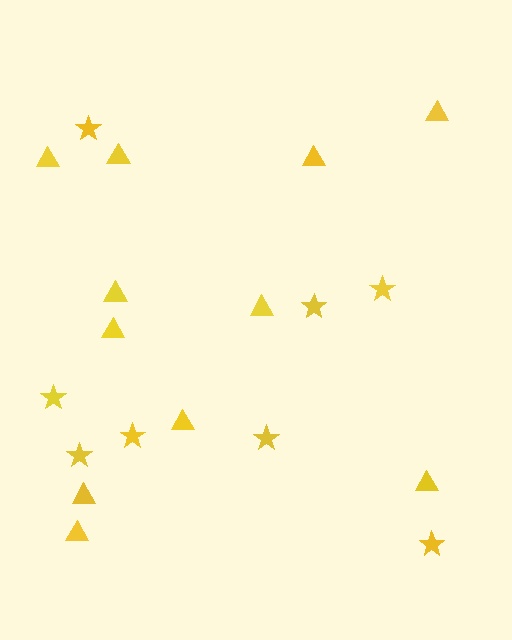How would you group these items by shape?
There are 2 groups: one group of triangles (11) and one group of stars (8).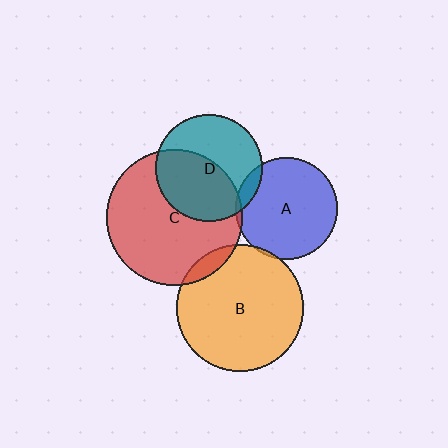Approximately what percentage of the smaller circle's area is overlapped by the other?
Approximately 5%.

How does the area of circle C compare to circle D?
Approximately 1.6 times.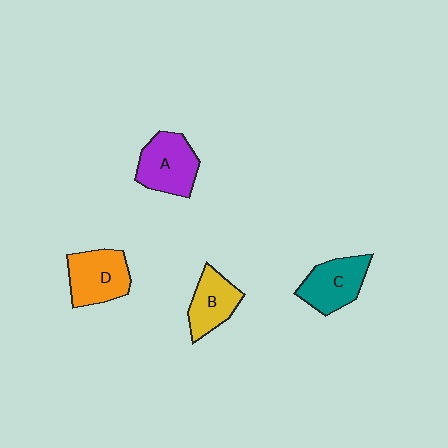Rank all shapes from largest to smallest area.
From largest to smallest: A (purple), D (orange), C (teal), B (yellow).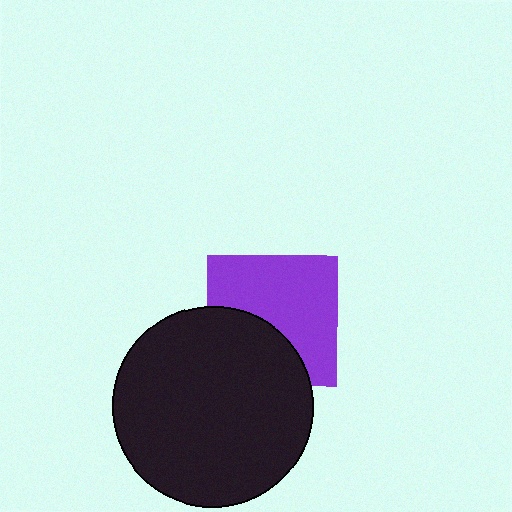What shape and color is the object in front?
The object in front is a black circle.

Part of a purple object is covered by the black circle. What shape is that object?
It is a square.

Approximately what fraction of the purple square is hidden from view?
Roughly 38% of the purple square is hidden behind the black circle.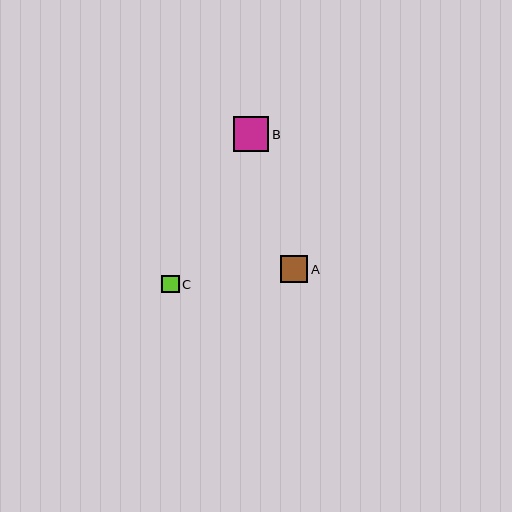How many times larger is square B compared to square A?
Square B is approximately 1.3 times the size of square A.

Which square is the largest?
Square B is the largest with a size of approximately 36 pixels.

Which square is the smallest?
Square C is the smallest with a size of approximately 17 pixels.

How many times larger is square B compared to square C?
Square B is approximately 2.1 times the size of square C.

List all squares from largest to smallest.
From largest to smallest: B, A, C.